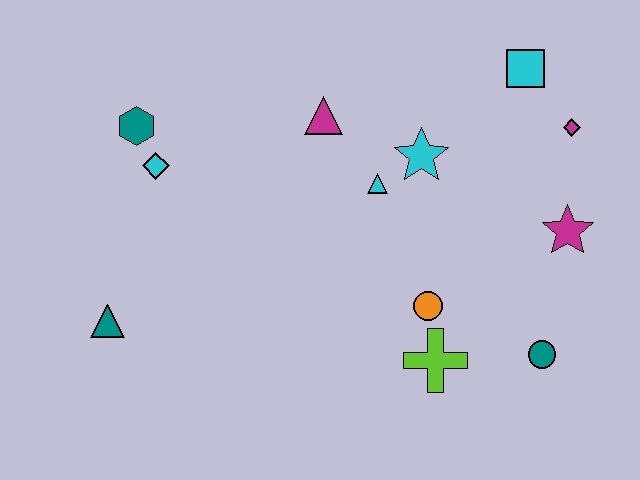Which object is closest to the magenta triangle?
The cyan triangle is closest to the magenta triangle.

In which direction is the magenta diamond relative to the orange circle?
The magenta diamond is above the orange circle.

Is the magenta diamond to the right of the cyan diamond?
Yes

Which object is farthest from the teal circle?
The teal hexagon is farthest from the teal circle.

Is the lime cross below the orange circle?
Yes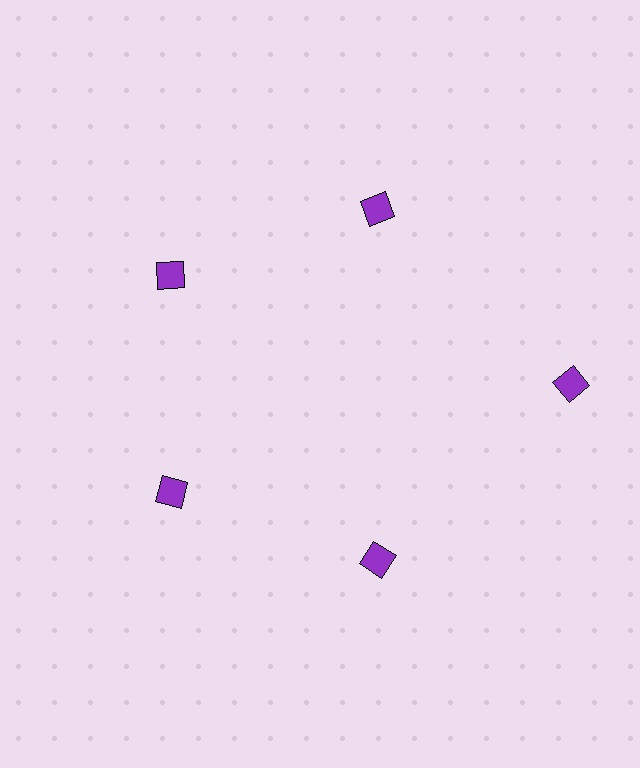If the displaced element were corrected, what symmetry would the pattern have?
It would have 5-fold rotational symmetry — the pattern would map onto itself every 72 degrees.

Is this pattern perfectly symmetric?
No. The 5 purple diamonds are arranged in a ring, but one element near the 3 o'clock position is pushed outward from the center, breaking the 5-fold rotational symmetry.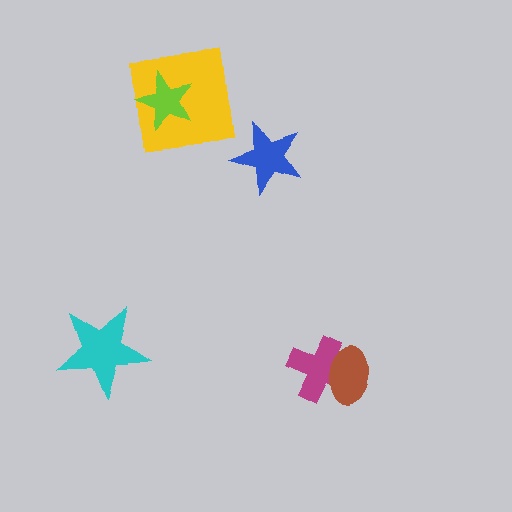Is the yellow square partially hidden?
Yes, it is partially covered by another shape.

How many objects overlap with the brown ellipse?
1 object overlaps with the brown ellipse.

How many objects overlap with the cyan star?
0 objects overlap with the cyan star.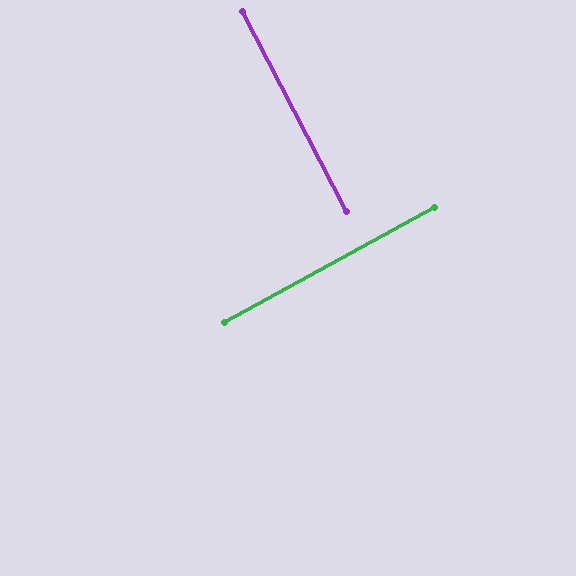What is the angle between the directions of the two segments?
Approximately 89 degrees.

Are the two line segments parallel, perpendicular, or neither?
Perpendicular — they meet at approximately 89°.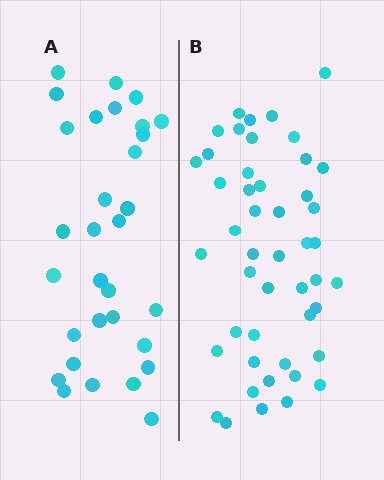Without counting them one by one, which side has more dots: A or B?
Region B (the right region) has more dots.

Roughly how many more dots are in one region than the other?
Region B has approximately 15 more dots than region A.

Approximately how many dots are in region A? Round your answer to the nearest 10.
About 30 dots. (The exact count is 31, which rounds to 30.)